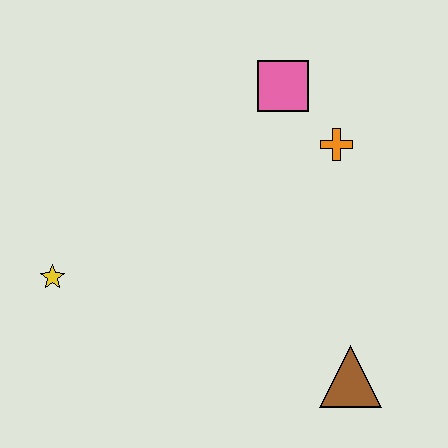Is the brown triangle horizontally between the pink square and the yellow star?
No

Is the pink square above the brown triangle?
Yes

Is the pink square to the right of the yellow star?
Yes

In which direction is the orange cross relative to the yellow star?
The orange cross is to the right of the yellow star.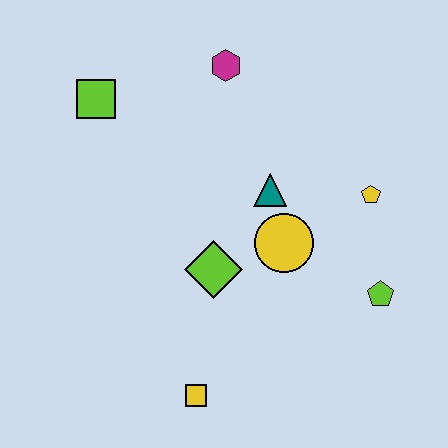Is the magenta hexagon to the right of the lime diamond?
Yes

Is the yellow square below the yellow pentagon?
Yes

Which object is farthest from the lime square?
The lime pentagon is farthest from the lime square.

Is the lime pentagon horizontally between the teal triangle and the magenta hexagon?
No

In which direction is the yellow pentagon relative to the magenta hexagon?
The yellow pentagon is to the right of the magenta hexagon.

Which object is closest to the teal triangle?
The yellow circle is closest to the teal triangle.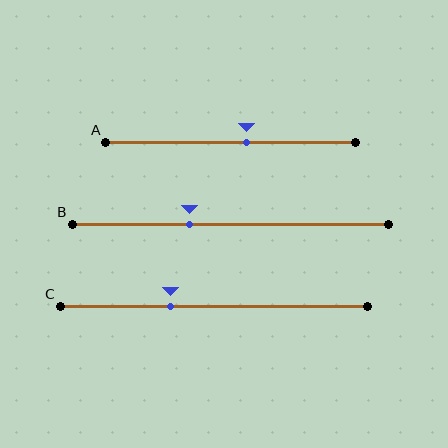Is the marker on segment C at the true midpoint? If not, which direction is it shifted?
No, the marker on segment C is shifted to the left by about 14% of the segment length.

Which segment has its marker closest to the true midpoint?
Segment A has its marker closest to the true midpoint.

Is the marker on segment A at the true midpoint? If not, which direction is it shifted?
No, the marker on segment A is shifted to the right by about 6% of the segment length.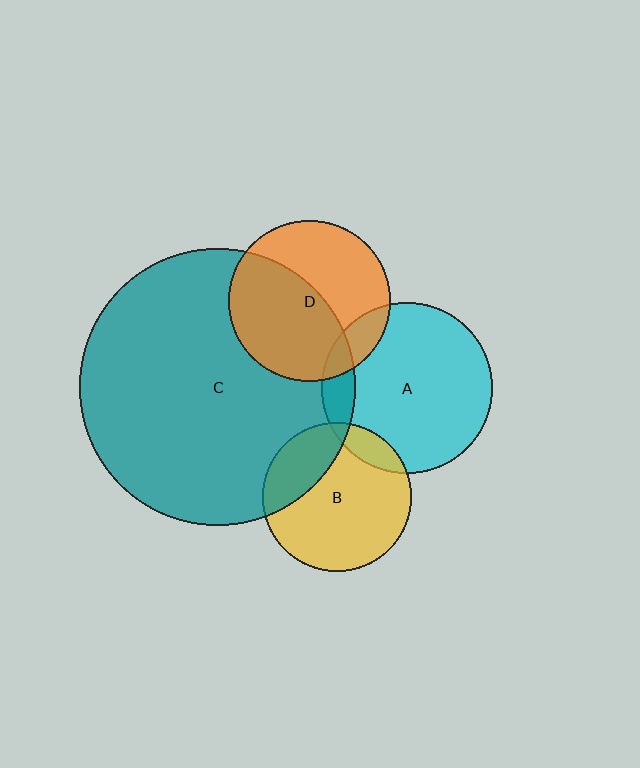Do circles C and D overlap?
Yes.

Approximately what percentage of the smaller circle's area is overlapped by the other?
Approximately 55%.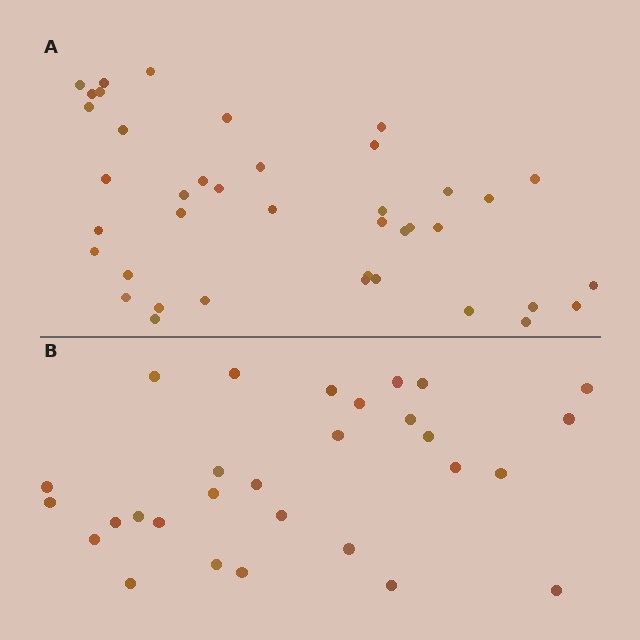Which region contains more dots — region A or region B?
Region A (the top region) has more dots.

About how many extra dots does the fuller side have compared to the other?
Region A has roughly 12 or so more dots than region B.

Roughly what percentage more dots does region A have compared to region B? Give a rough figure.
About 40% more.